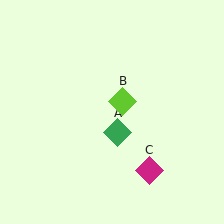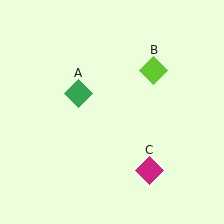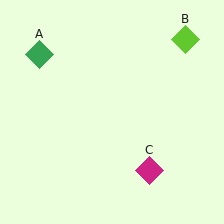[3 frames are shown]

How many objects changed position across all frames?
2 objects changed position: green diamond (object A), lime diamond (object B).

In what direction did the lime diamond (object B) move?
The lime diamond (object B) moved up and to the right.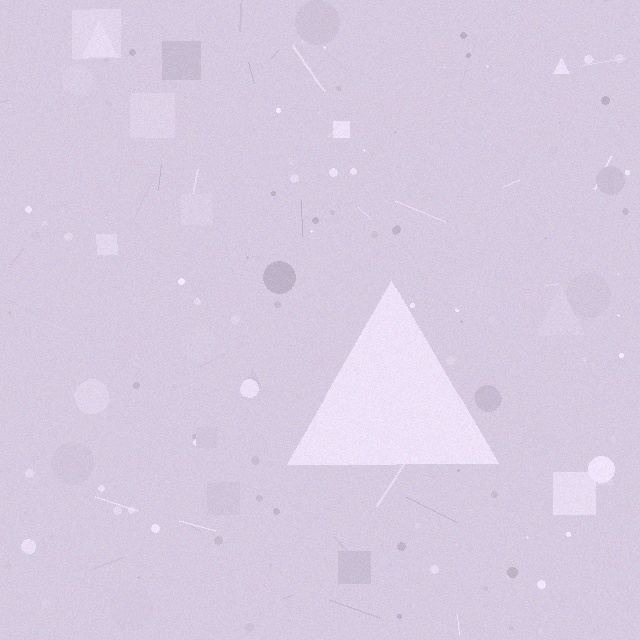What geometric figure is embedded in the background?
A triangle is embedded in the background.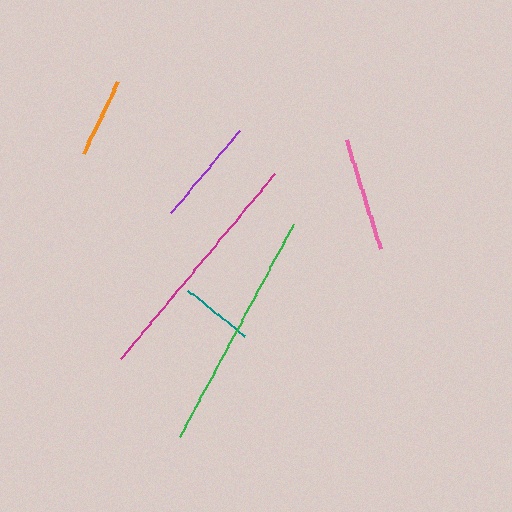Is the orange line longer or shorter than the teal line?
The orange line is longer than the teal line.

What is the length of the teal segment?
The teal segment is approximately 73 pixels long.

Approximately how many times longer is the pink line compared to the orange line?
The pink line is approximately 1.4 times the length of the orange line.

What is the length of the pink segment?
The pink segment is approximately 114 pixels long.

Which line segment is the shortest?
The teal line is the shortest at approximately 73 pixels.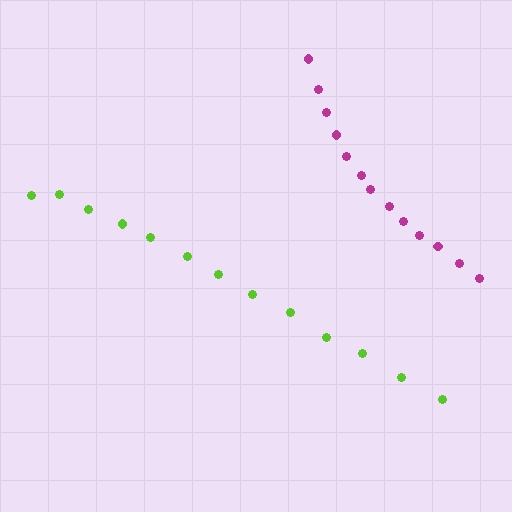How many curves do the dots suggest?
There are 2 distinct paths.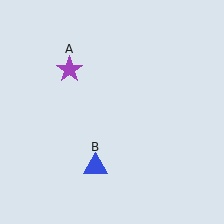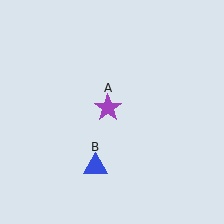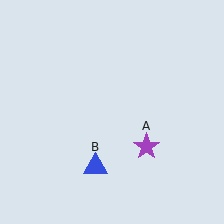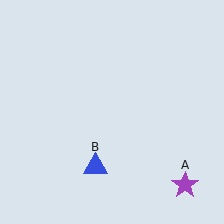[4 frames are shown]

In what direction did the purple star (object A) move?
The purple star (object A) moved down and to the right.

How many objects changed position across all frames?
1 object changed position: purple star (object A).